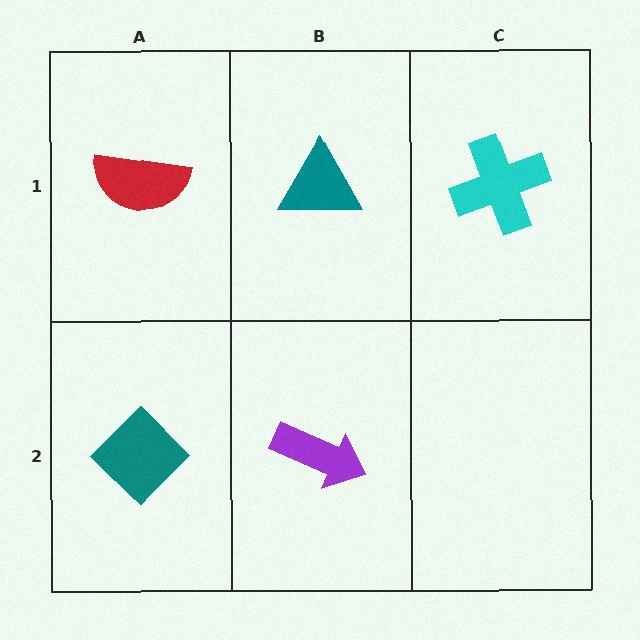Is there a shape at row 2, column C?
No, that cell is empty.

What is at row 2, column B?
A purple arrow.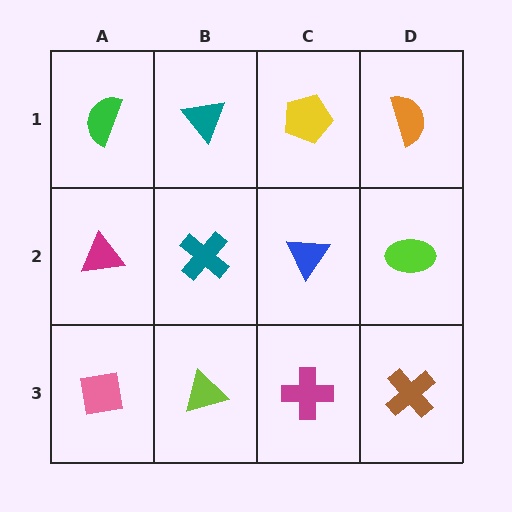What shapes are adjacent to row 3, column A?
A magenta triangle (row 2, column A), a lime triangle (row 3, column B).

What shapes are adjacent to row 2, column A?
A green semicircle (row 1, column A), a pink square (row 3, column A), a teal cross (row 2, column B).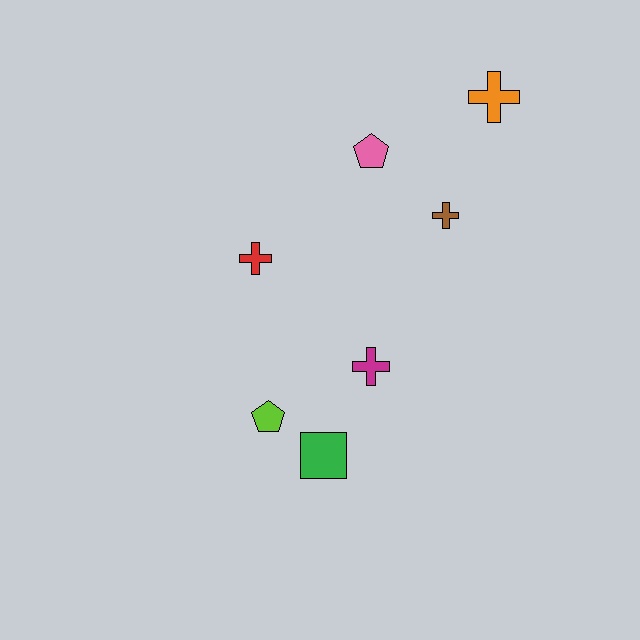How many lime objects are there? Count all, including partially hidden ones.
There is 1 lime object.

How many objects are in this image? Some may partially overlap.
There are 7 objects.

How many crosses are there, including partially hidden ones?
There are 4 crosses.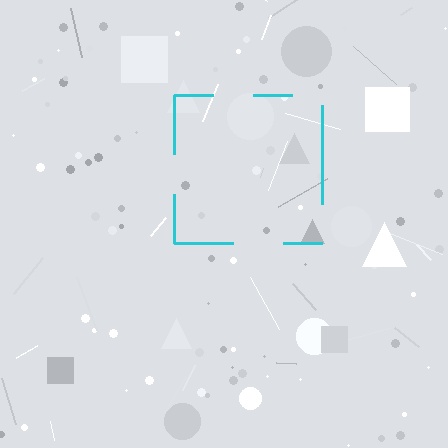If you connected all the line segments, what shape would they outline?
They would outline a square.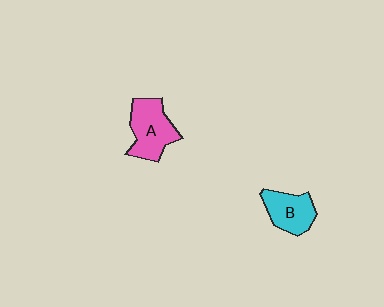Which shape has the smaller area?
Shape B (cyan).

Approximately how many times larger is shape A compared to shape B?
Approximately 1.3 times.